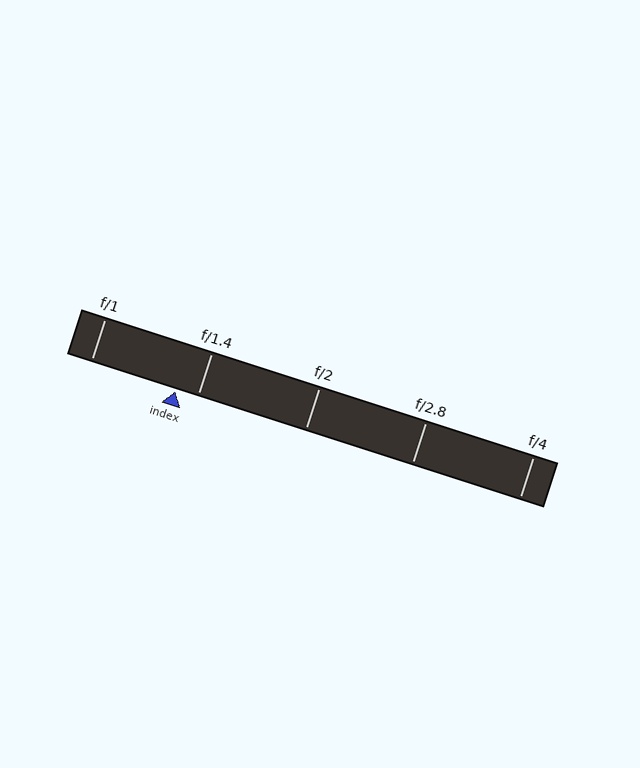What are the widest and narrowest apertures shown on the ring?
The widest aperture shown is f/1 and the narrowest is f/4.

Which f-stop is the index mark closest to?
The index mark is closest to f/1.4.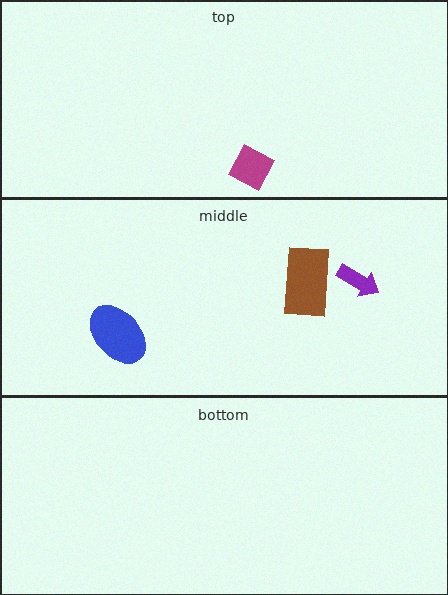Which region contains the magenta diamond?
The top region.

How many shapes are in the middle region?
3.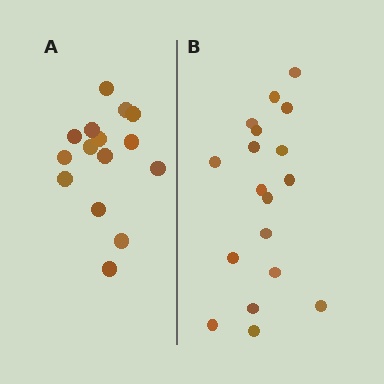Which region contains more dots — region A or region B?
Region B (the right region) has more dots.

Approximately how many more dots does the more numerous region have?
Region B has just a few more — roughly 2 or 3 more dots than region A.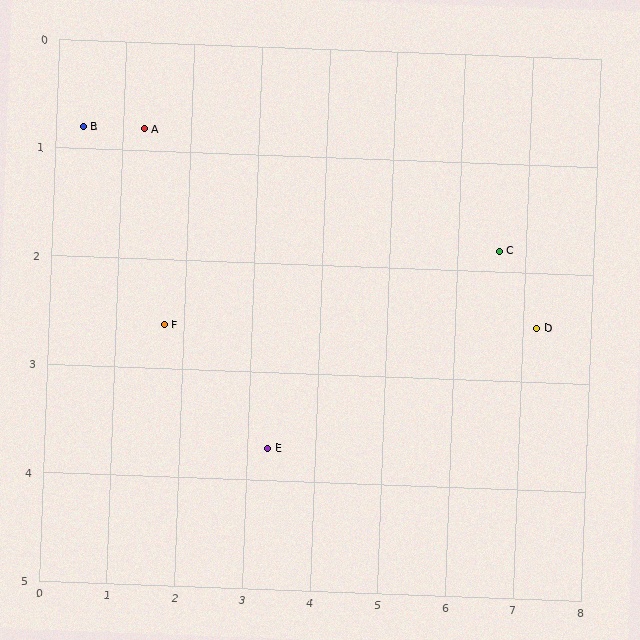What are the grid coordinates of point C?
Point C is at approximately (6.6, 1.8).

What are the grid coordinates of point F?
Point F is at approximately (1.7, 2.6).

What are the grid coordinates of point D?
Point D is at approximately (7.2, 2.5).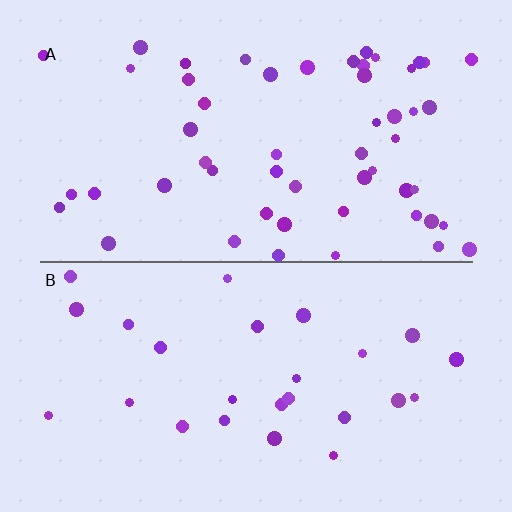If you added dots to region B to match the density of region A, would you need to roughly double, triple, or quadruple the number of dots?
Approximately double.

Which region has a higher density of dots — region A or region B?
A (the top).